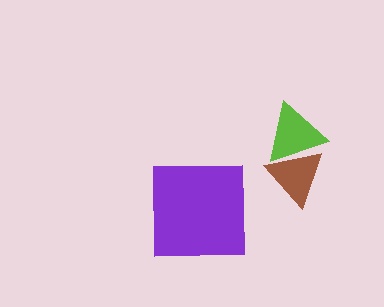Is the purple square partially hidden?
No, no other shape covers it.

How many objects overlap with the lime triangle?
1 object overlaps with the lime triangle.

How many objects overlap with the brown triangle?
1 object overlaps with the brown triangle.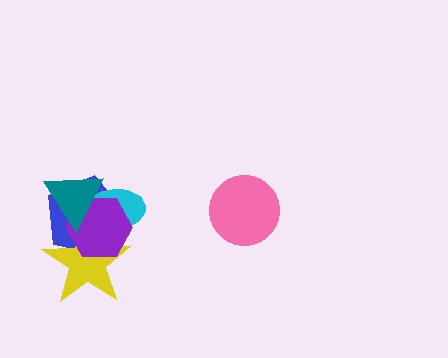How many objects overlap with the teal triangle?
4 objects overlap with the teal triangle.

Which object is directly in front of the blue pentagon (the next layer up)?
The yellow star is directly in front of the blue pentagon.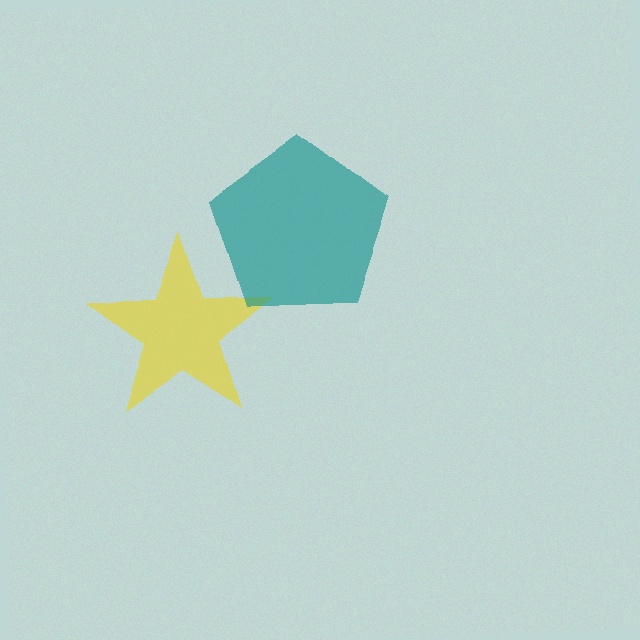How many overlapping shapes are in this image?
There are 2 overlapping shapes in the image.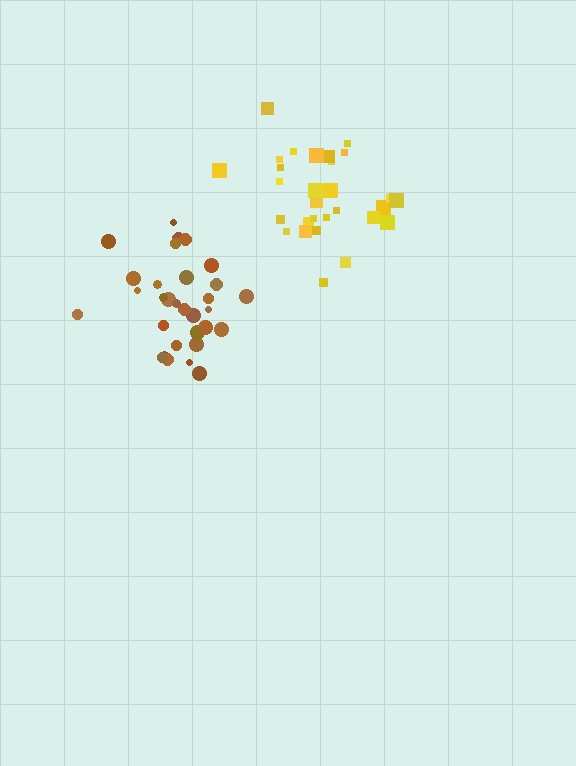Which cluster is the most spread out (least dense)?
Yellow.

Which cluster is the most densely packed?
Brown.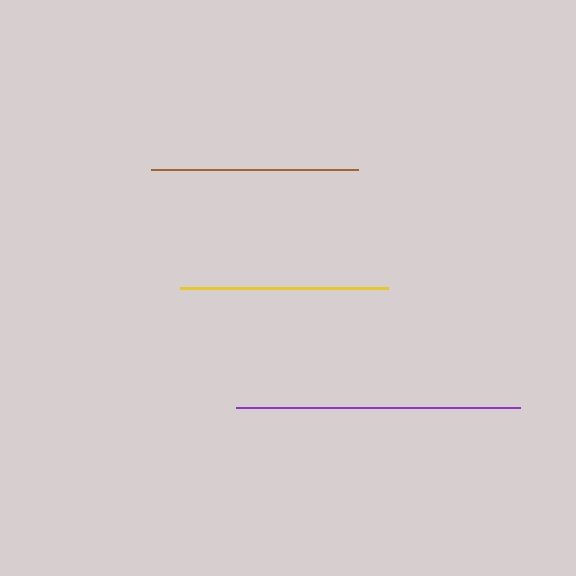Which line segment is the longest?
The purple line is the longest at approximately 283 pixels.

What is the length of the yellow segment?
The yellow segment is approximately 208 pixels long.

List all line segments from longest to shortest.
From longest to shortest: purple, yellow, brown.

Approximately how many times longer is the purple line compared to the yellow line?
The purple line is approximately 1.4 times the length of the yellow line.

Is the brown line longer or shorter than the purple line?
The purple line is longer than the brown line.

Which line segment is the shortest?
The brown line is the shortest at approximately 208 pixels.